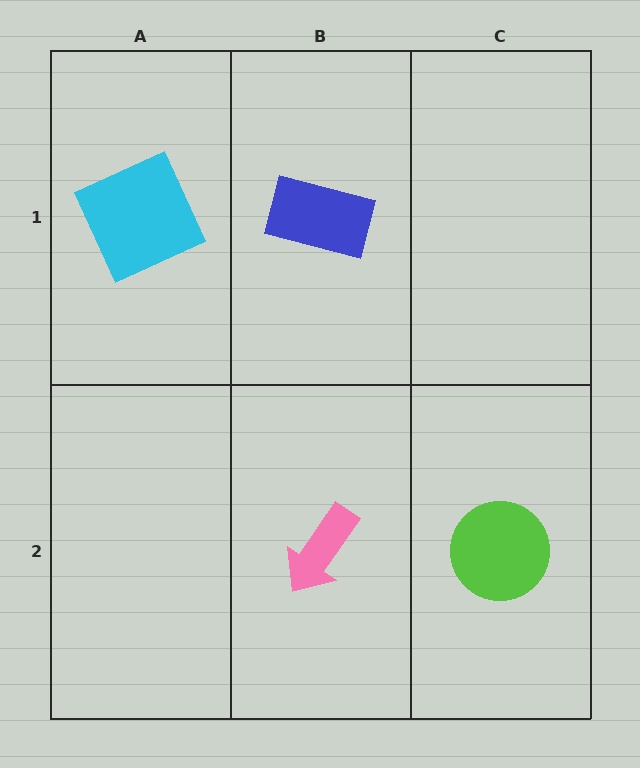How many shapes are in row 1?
2 shapes.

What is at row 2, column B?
A pink arrow.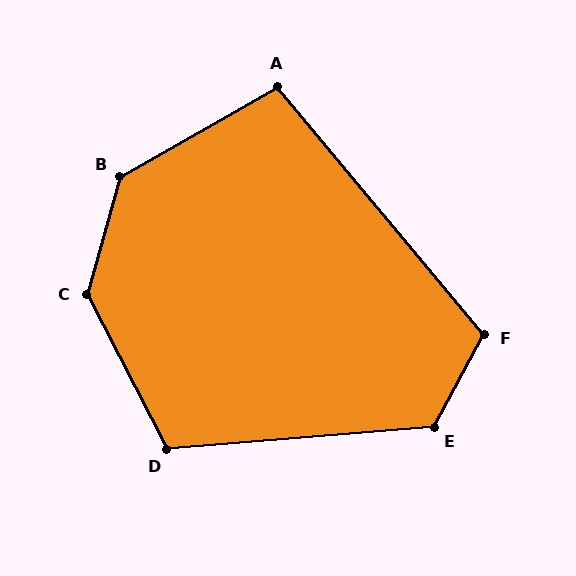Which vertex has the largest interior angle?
C, at approximately 137 degrees.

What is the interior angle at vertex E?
Approximately 123 degrees (obtuse).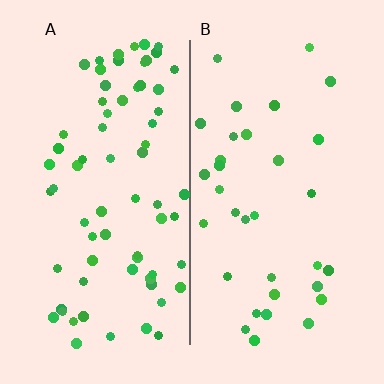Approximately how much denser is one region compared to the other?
Approximately 2.1× — region A over region B.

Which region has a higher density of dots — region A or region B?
A (the left).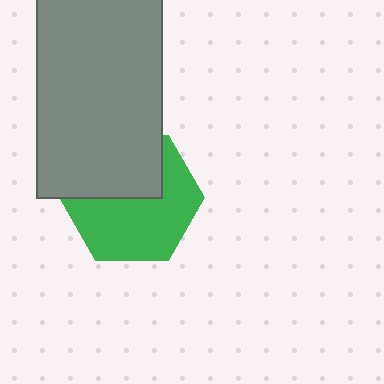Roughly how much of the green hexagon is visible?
About half of it is visible (roughly 60%).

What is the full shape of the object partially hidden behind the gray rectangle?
The partially hidden object is a green hexagon.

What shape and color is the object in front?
The object in front is a gray rectangle.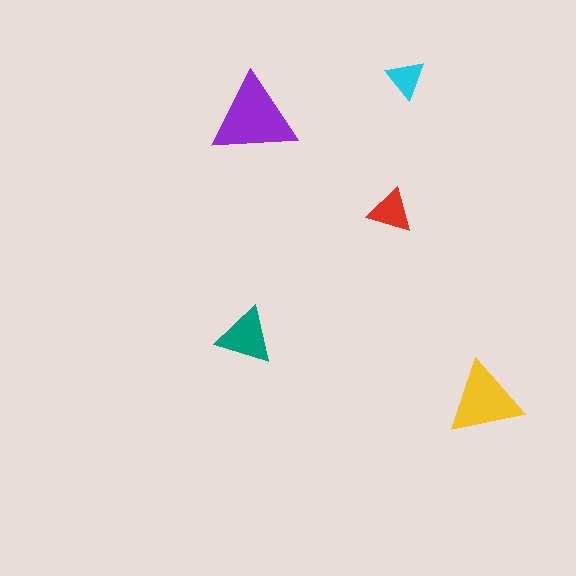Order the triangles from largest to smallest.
the purple one, the yellow one, the teal one, the red one, the cyan one.